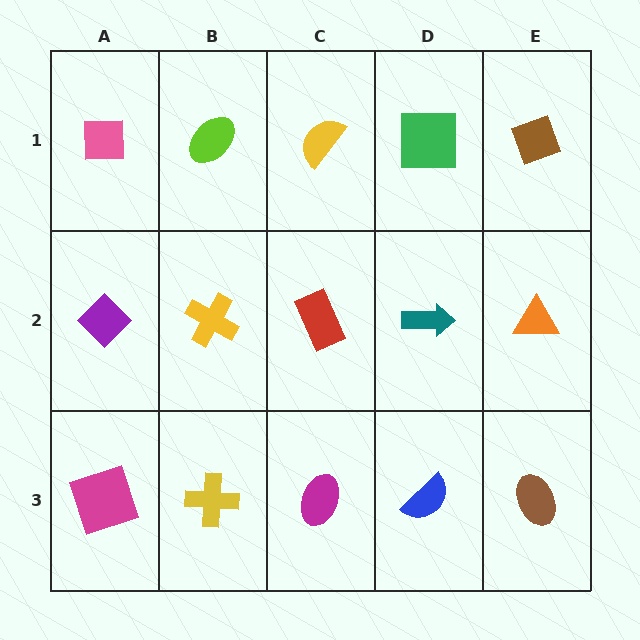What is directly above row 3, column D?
A teal arrow.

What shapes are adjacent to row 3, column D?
A teal arrow (row 2, column D), a magenta ellipse (row 3, column C), a brown ellipse (row 3, column E).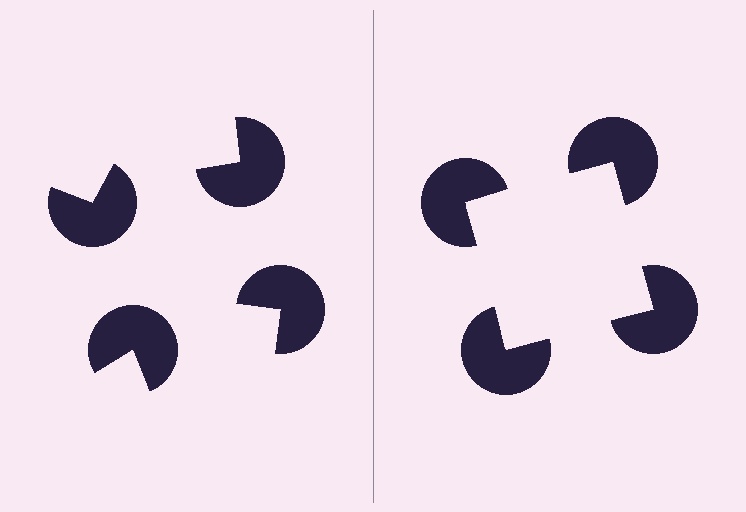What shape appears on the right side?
An illusory square.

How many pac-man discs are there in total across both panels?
8 — 4 on each side.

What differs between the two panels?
The pac-man discs are positioned identically on both sides; only the wedge orientations differ. On the right they align to a square; on the left they are misaligned.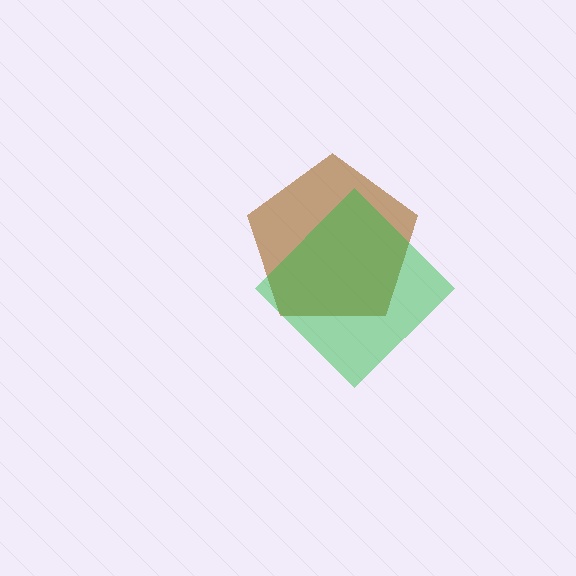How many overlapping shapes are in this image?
There are 2 overlapping shapes in the image.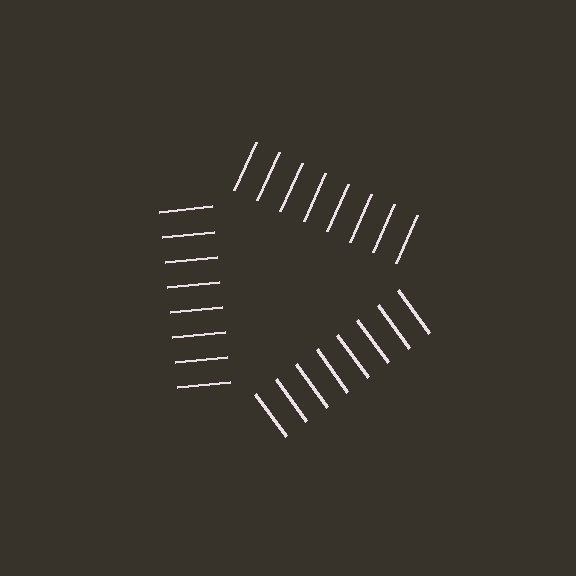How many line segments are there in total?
24 — 8 along each of the 3 edges.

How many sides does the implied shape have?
3 sides — the line-ends trace a triangle.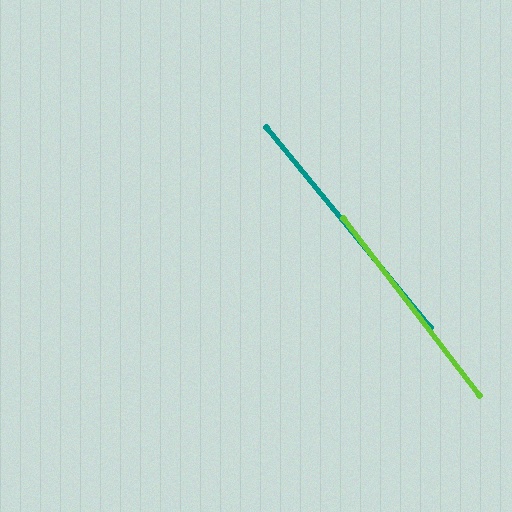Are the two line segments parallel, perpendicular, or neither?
Parallel — their directions differ by only 1.7°.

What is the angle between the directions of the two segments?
Approximately 2 degrees.